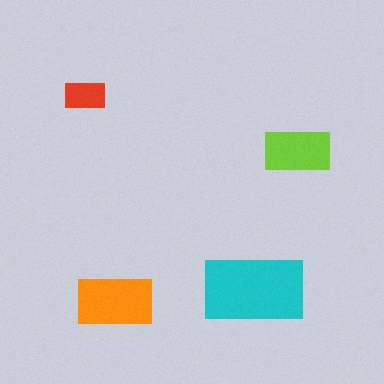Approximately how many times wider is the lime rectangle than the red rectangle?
About 1.5 times wider.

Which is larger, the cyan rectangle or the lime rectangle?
The cyan one.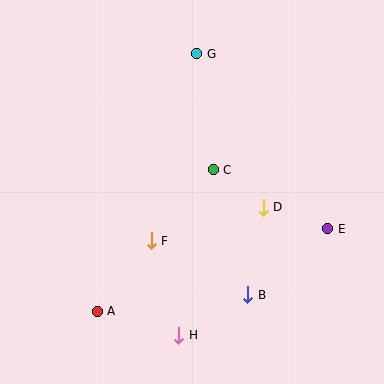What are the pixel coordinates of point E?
Point E is at (328, 229).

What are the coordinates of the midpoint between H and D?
The midpoint between H and D is at (221, 271).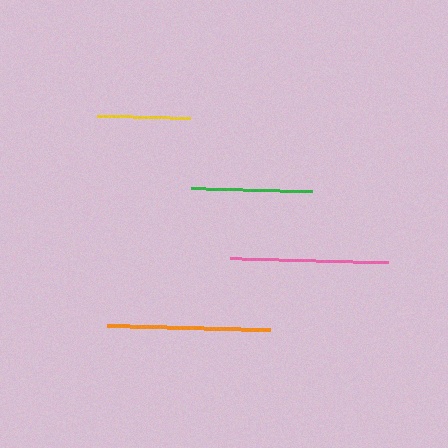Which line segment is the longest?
The orange line is the longest at approximately 163 pixels.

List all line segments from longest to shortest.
From longest to shortest: orange, pink, green, yellow.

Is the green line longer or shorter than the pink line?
The pink line is longer than the green line.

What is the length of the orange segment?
The orange segment is approximately 163 pixels long.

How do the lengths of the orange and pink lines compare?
The orange and pink lines are approximately the same length.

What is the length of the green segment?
The green segment is approximately 121 pixels long.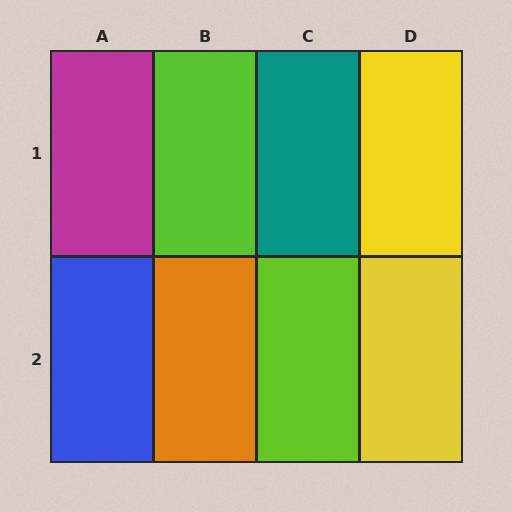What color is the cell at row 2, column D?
Yellow.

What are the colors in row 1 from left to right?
Magenta, lime, teal, yellow.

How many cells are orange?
1 cell is orange.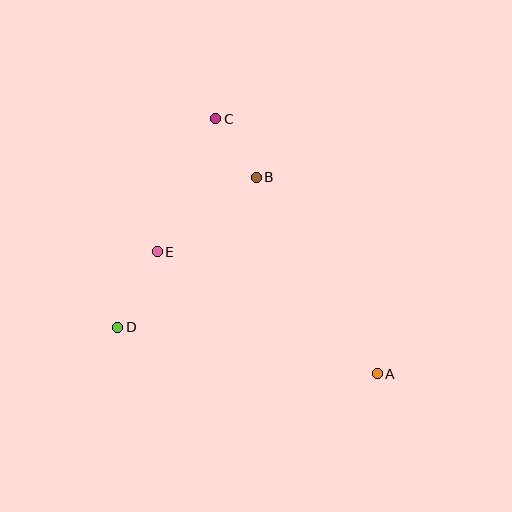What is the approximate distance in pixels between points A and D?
The distance between A and D is approximately 264 pixels.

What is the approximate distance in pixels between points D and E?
The distance between D and E is approximately 85 pixels.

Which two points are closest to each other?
Points B and C are closest to each other.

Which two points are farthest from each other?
Points A and C are farthest from each other.